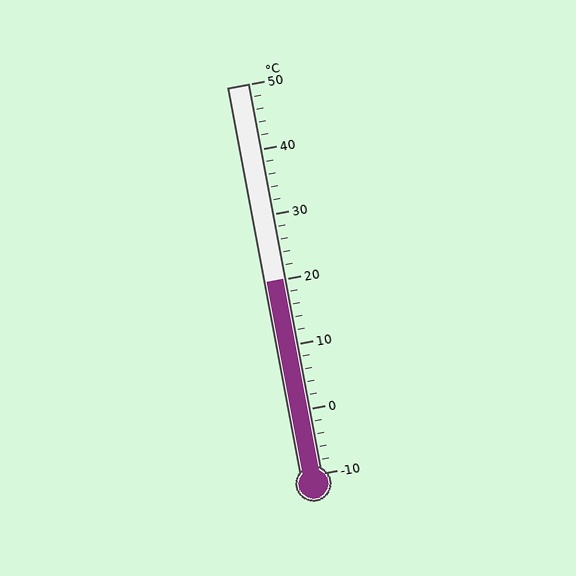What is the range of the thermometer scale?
The thermometer scale ranges from -10°C to 50°C.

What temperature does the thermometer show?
The thermometer shows approximately 20°C.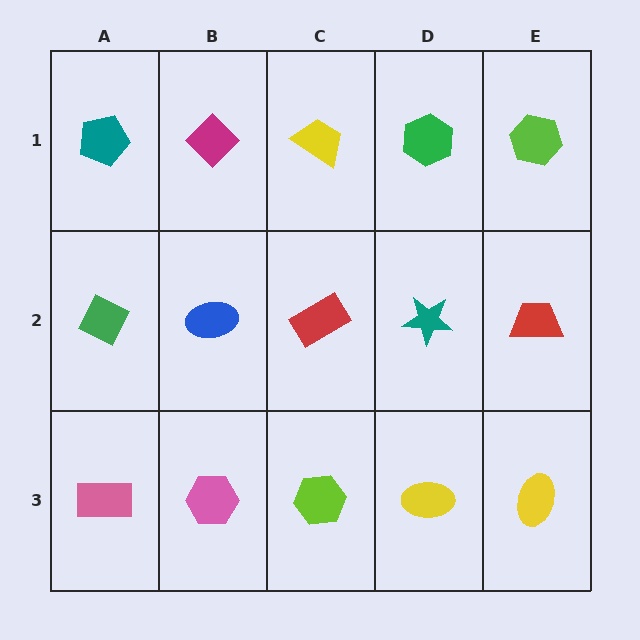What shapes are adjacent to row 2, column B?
A magenta diamond (row 1, column B), a pink hexagon (row 3, column B), a green diamond (row 2, column A), a red rectangle (row 2, column C).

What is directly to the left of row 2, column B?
A green diamond.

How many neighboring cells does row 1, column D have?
3.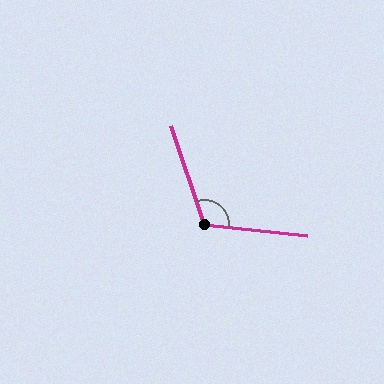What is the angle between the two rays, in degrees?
Approximately 115 degrees.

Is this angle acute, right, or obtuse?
It is obtuse.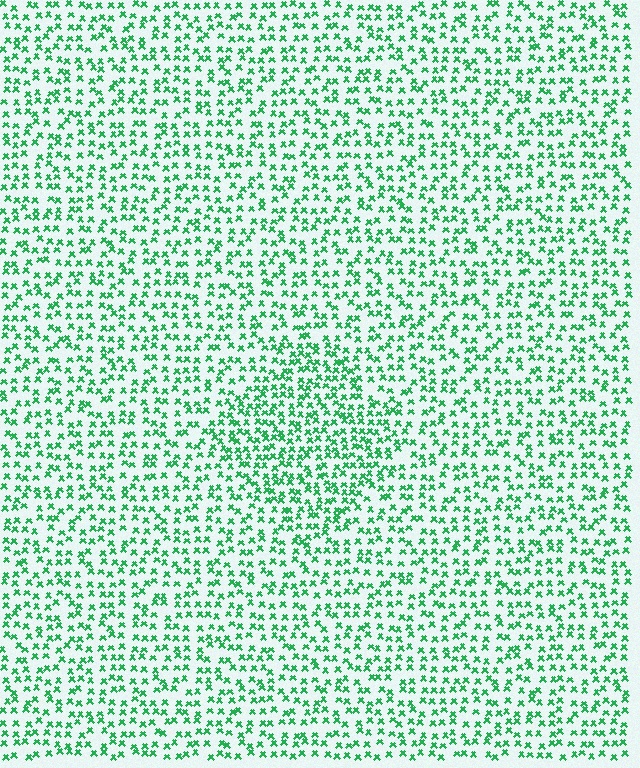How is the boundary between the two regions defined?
The boundary is defined by a change in element density (approximately 1.5x ratio). All elements are the same color, size, and shape.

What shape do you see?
I see a diamond.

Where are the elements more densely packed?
The elements are more densely packed inside the diamond boundary.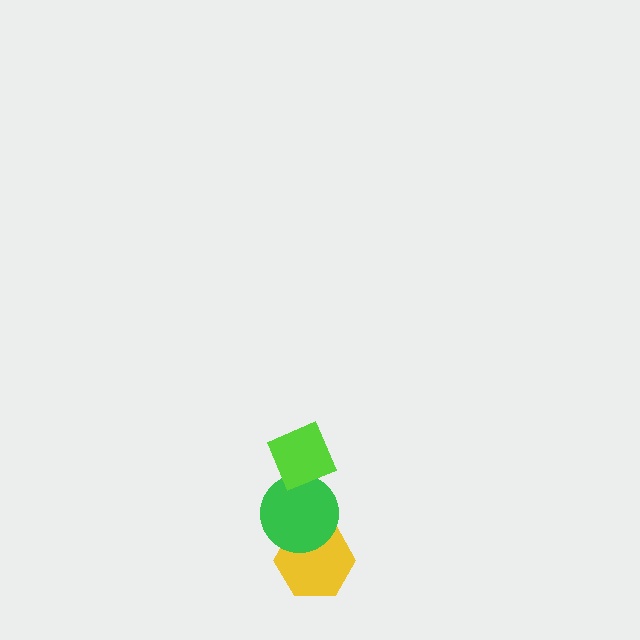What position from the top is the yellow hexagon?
The yellow hexagon is 3rd from the top.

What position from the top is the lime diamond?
The lime diamond is 1st from the top.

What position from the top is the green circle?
The green circle is 2nd from the top.